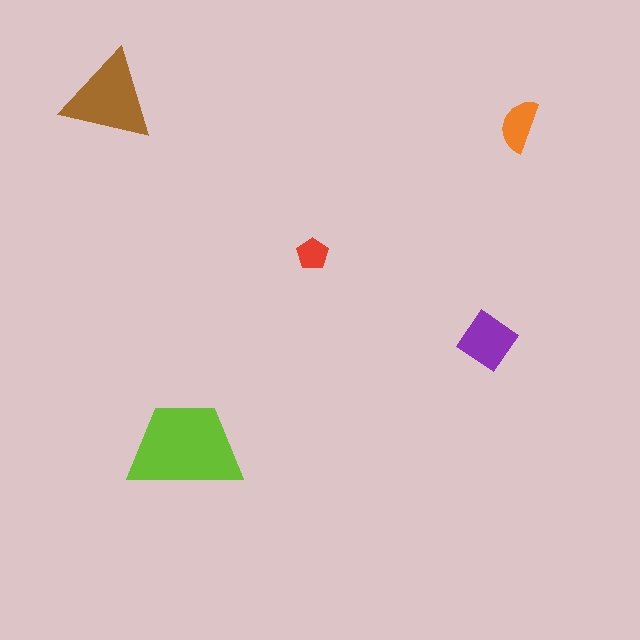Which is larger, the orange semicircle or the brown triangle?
The brown triangle.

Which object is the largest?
The lime trapezoid.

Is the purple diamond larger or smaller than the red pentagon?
Larger.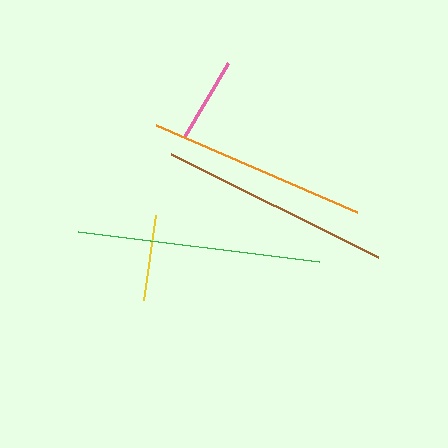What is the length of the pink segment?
The pink segment is approximately 86 pixels long.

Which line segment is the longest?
The green line is the longest at approximately 244 pixels.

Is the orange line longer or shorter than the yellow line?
The orange line is longer than the yellow line.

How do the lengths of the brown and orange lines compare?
The brown and orange lines are approximately the same length.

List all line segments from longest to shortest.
From longest to shortest: green, brown, orange, yellow, pink.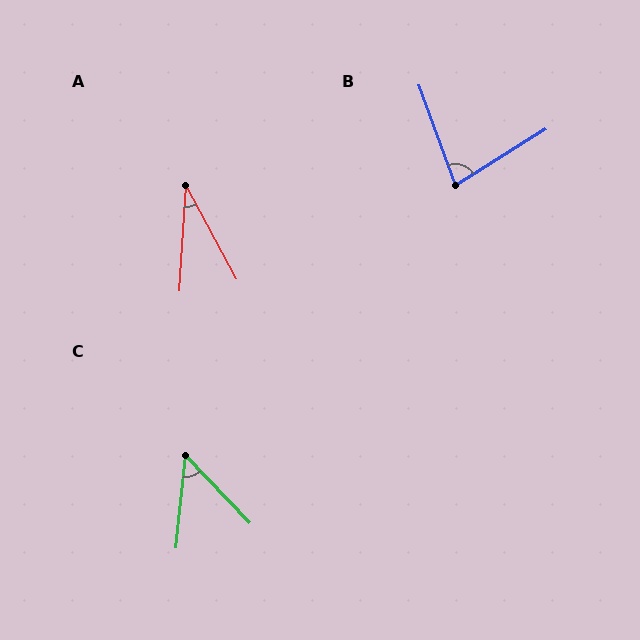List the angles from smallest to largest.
A (32°), C (50°), B (78°).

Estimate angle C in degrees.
Approximately 50 degrees.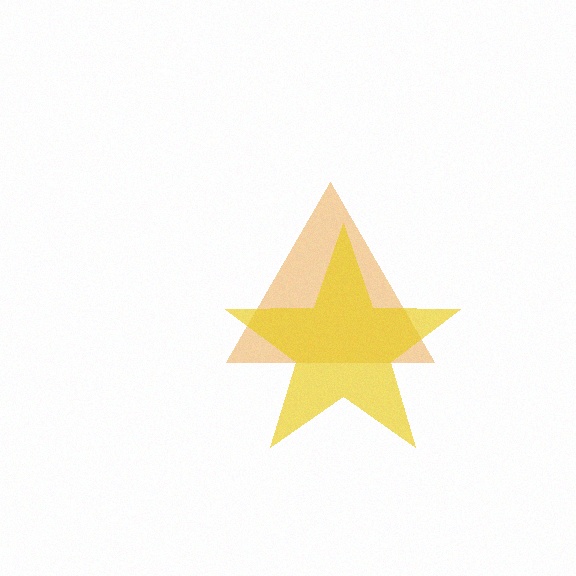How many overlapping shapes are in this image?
There are 2 overlapping shapes in the image.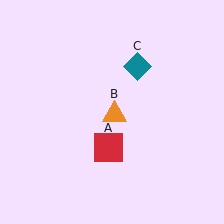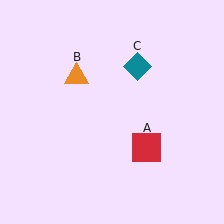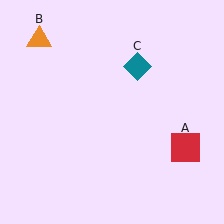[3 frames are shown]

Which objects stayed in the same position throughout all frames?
Teal diamond (object C) remained stationary.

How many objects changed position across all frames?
2 objects changed position: red square (object A), orange triangle (object B).